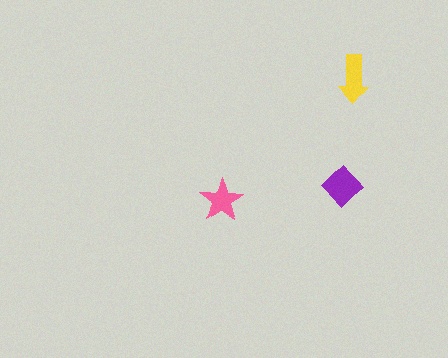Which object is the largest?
The purple diamond.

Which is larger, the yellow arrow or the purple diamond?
The purple diamond.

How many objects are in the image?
There are 3 objects in the image.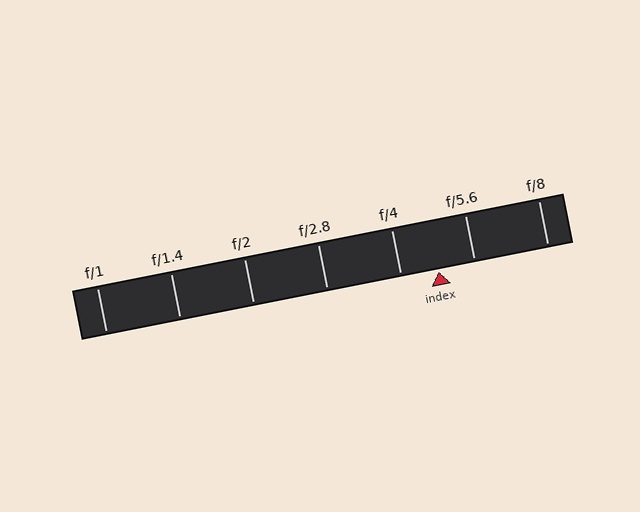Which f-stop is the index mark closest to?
The index mark is closest to f/5.6.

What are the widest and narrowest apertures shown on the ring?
The widest aperture shown is f/1 and the narrowest is f/8.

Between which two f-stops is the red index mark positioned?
The index mark is between f/4 and f/5.6.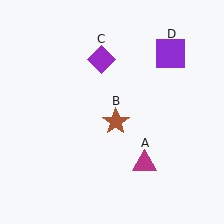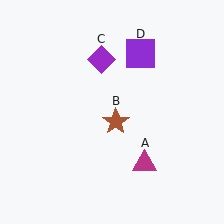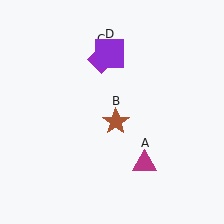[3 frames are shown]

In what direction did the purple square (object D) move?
The purple square (object D) moved left.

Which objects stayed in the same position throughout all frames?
Magenta triangle (object A) and brown star (object B) and purple diamond (object C) remained stationary.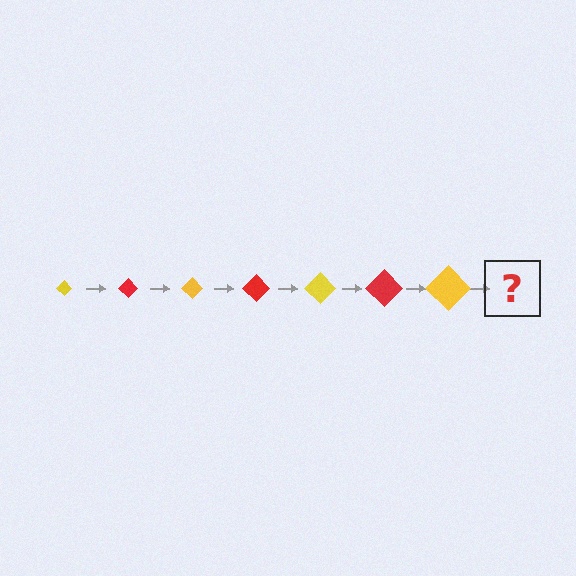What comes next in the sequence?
The next element should be a red diamond, larger than the previous one.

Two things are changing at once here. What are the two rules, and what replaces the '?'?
The two rules are that the diamond grows larger each step and the color cycles through yellow and red. The '?' should be a red diamond, larger than the previous one.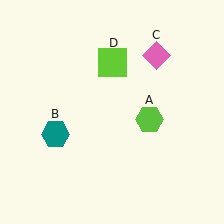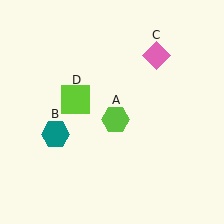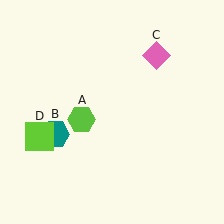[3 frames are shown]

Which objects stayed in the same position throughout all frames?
Teal hexagon (object B) and pink diamond (object C) remained stationary.